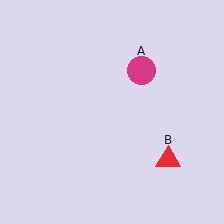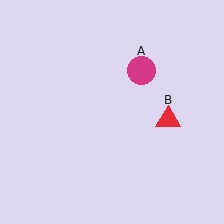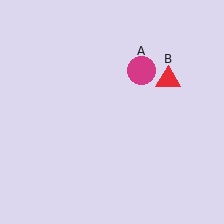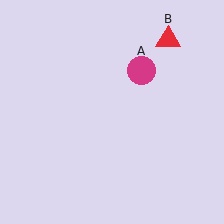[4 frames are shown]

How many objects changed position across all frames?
1 object changed position: red triangle (object B).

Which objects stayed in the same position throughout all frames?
Magenta circle (object A) remained stationary.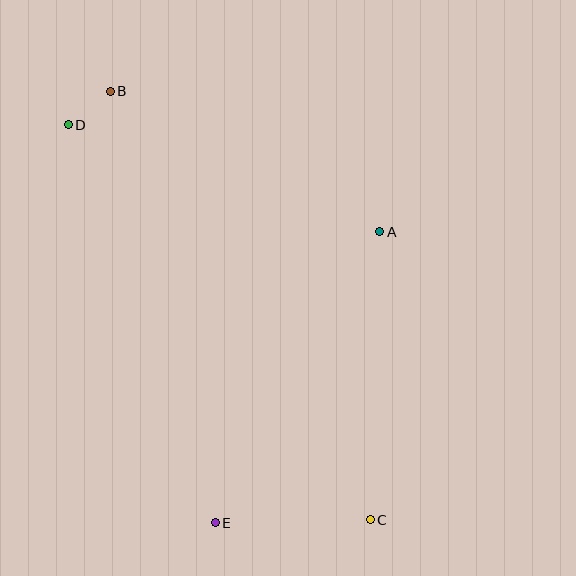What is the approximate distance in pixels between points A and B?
The distance between A and B is approximately 304 pixels.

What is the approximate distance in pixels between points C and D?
The distance between C and D is approximately 497 pixels.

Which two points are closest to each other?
Points B and D are closest to each other.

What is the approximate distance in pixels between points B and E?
The distance between B and E is approximately 444 pixels.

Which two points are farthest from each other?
Points B and C are farthest from each other.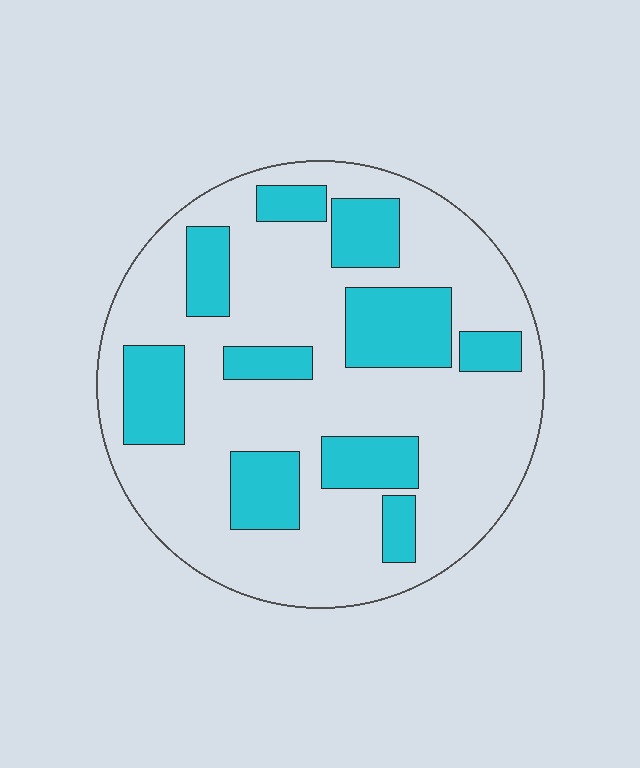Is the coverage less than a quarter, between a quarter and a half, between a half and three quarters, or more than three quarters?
Between a quarter and a half.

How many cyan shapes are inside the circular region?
10.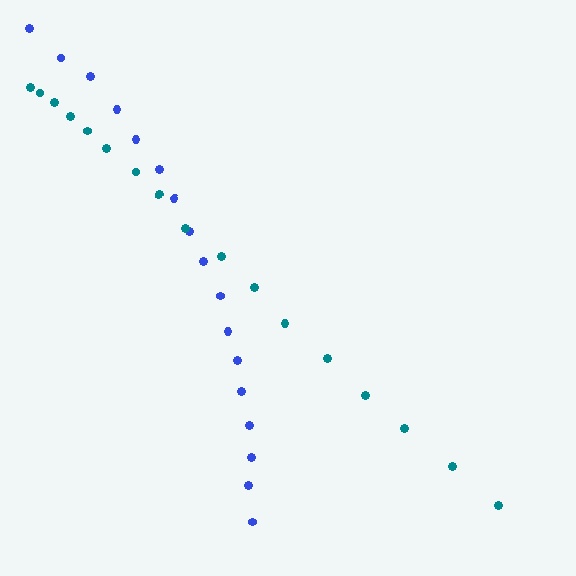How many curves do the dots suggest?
There are 2 distinct paths.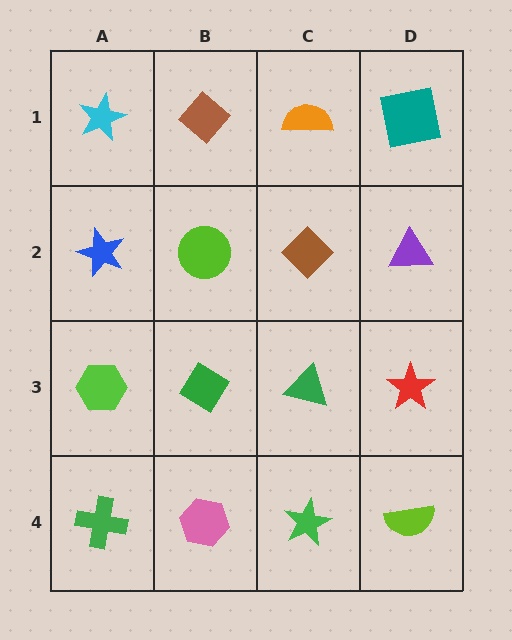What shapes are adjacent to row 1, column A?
A blue star (row 2, column A), a brown diamond (row 1, column B).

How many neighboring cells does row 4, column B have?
3.